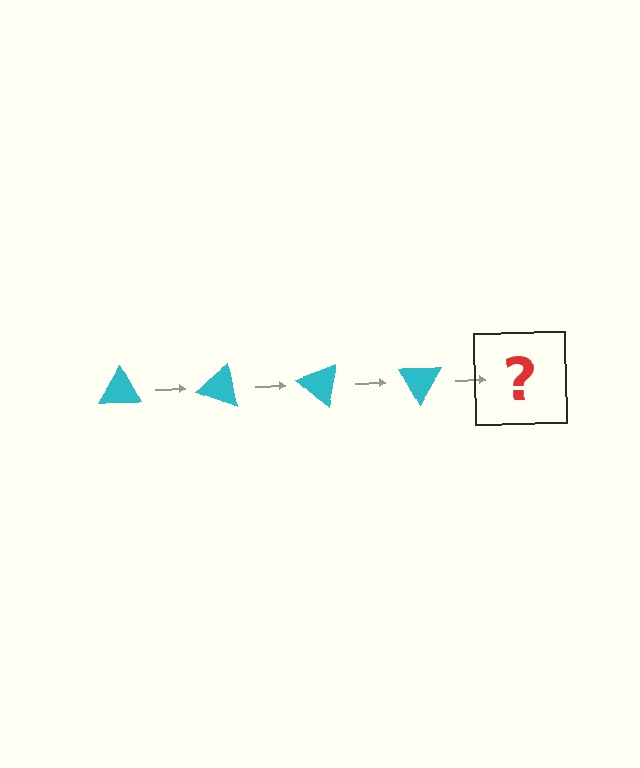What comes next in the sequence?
The next element should be a cyan triangle rotated 80 degrees.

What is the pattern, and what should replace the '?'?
The pattern is that the triangle rotates 20 degrees each step. The '?' should be a cyan triangle rotated 80 degrees.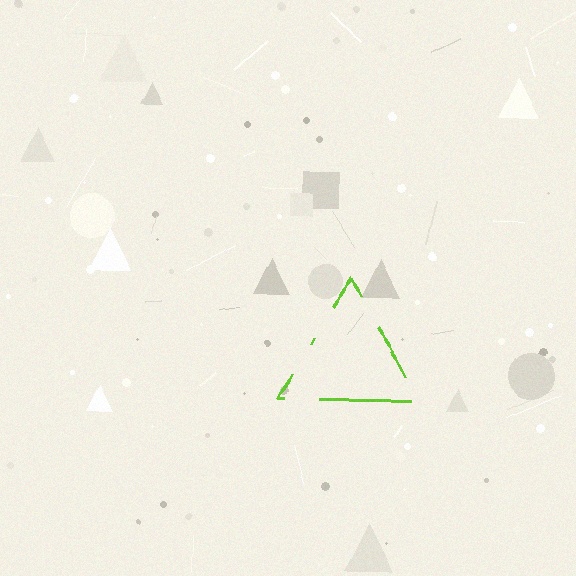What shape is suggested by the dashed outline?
The dashed outline suggests a triangle.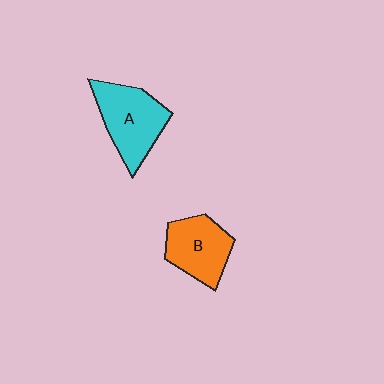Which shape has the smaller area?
Shape B (orange).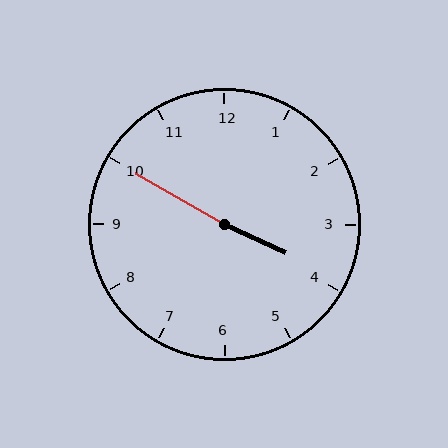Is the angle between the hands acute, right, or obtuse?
It is obtuse.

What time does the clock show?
3:50.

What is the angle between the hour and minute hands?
Approximately 175 degrees.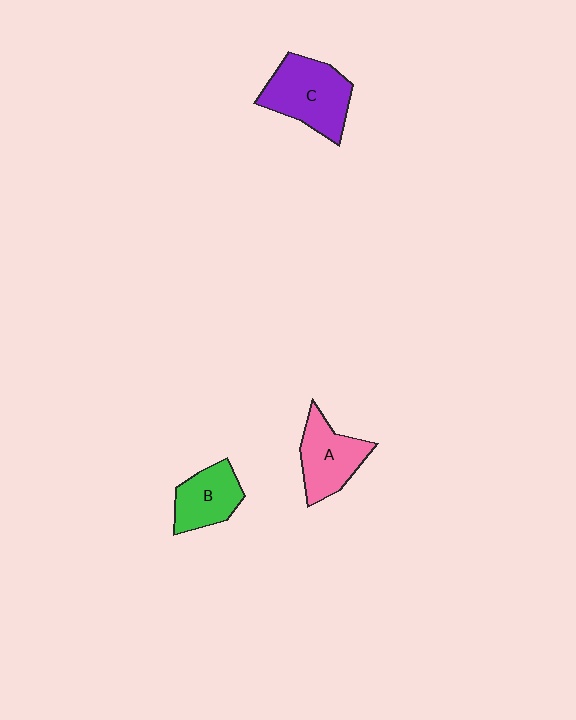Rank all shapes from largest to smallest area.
From largest to smallest: C (purple), A (pink), B (green).